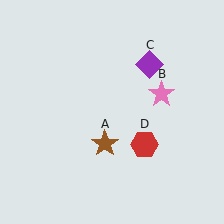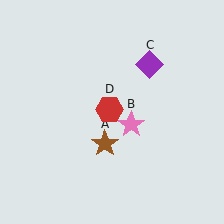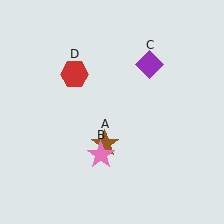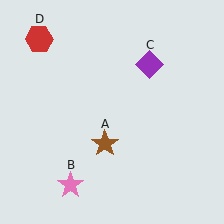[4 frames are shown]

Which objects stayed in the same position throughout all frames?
Brown star (object A) and purple diamond (object C) remained stationary.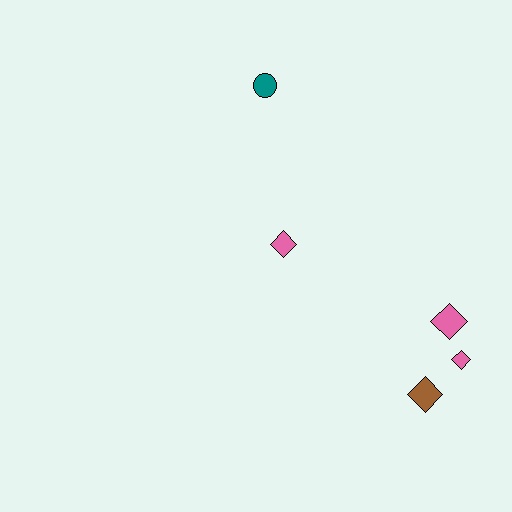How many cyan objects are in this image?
There are no cyan objects.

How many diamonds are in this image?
There are 4 diamonds.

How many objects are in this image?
There are 5 objects.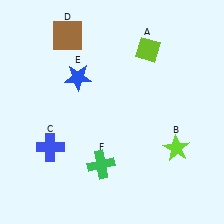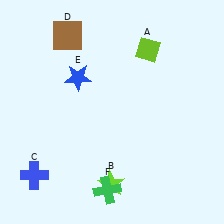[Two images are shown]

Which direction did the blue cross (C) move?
The blue cross (C) moved down.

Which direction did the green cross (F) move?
The green cross (F) moved down.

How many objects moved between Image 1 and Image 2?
3 objects moved between the two images.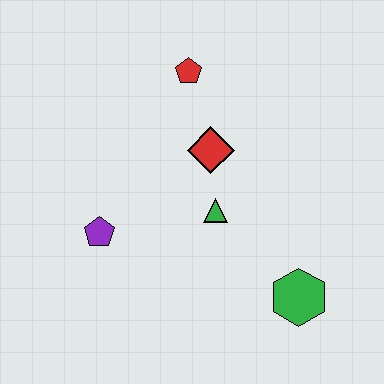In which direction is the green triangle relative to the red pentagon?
The green triangle is below the red pentagon.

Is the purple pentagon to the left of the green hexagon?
Yes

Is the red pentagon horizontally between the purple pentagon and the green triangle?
Yes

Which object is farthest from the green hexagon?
The red pentagon is farthest from the green hexagon.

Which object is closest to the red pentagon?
The red diamond is closest to the red pentagon.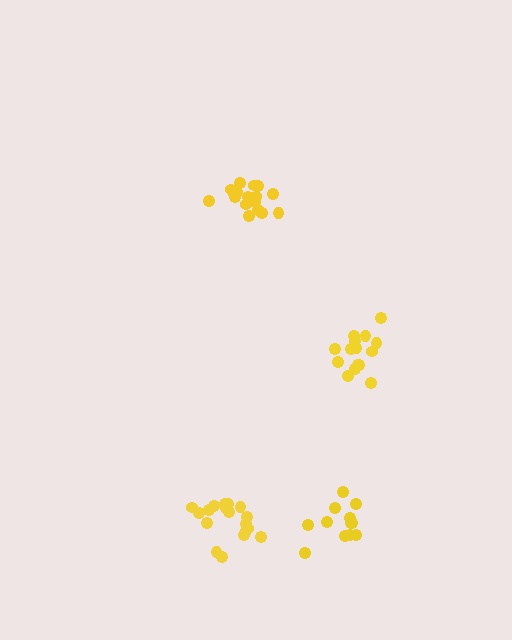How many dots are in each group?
Group 1: 12 dots, Group 2: 18 dots, Group 3: 17 dots, Group 4: 15 dots (62 total).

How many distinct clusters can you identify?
There are 4 distinct clusters.